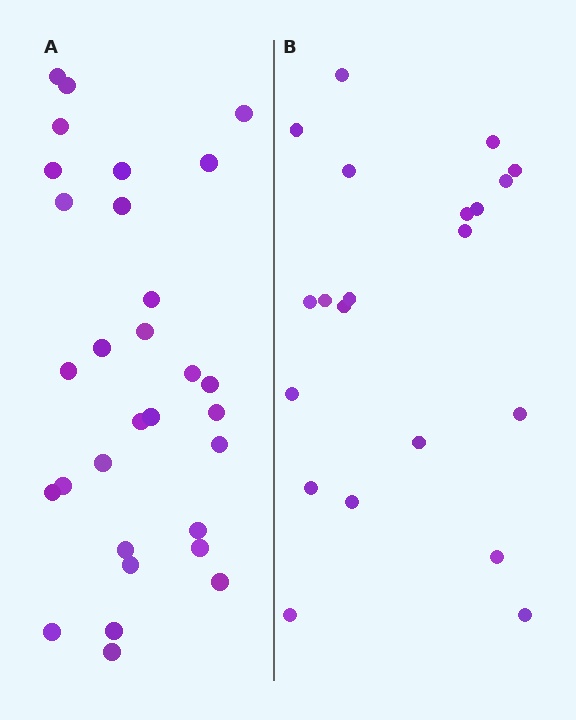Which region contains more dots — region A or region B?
Region A (the left region) has more dots.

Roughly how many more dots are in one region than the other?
Region A has roughly 8 or so more dots than region B.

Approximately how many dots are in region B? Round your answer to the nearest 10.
About 20 dots. (The exact count is 21, which rounds to 20.)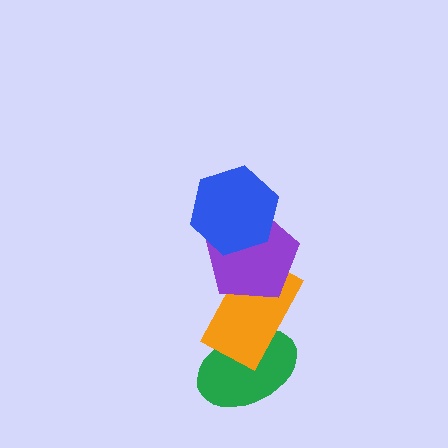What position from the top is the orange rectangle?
The orange rectangle is 3rd from the top.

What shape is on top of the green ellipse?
The orange rectangle is on top of the green ellipse.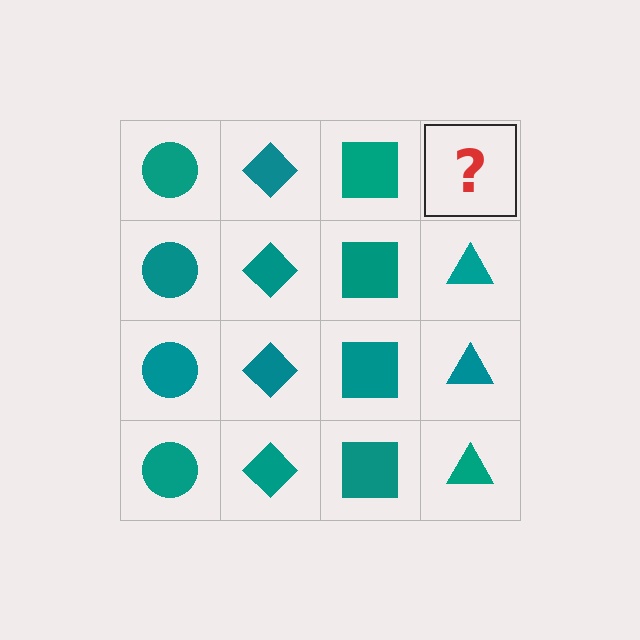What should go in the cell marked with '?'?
The missing cell should contain a teal triangle.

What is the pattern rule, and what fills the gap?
The rule is that each column has a consistent shape. The gap should be filled with a teal triangle.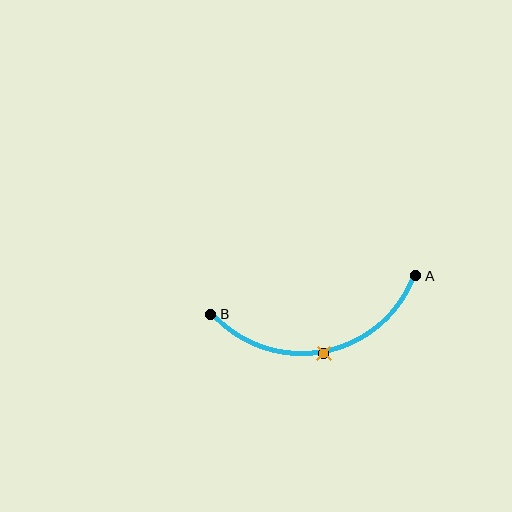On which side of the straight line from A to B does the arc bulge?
The arc bulges below the straight line connecting A and B.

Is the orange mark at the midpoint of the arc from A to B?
Yes. The orange mark lies on the arc at equal arc-length from both A and B — it is the arc midpoint.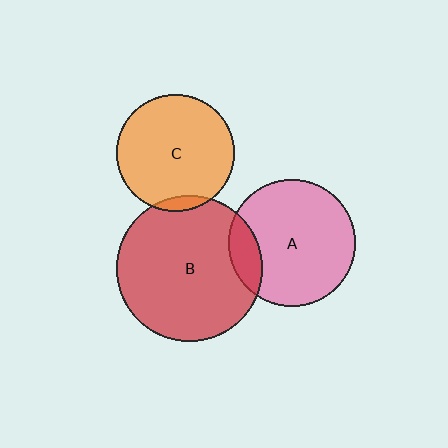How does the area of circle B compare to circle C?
Approximately 1.5 times.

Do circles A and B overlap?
Yes.